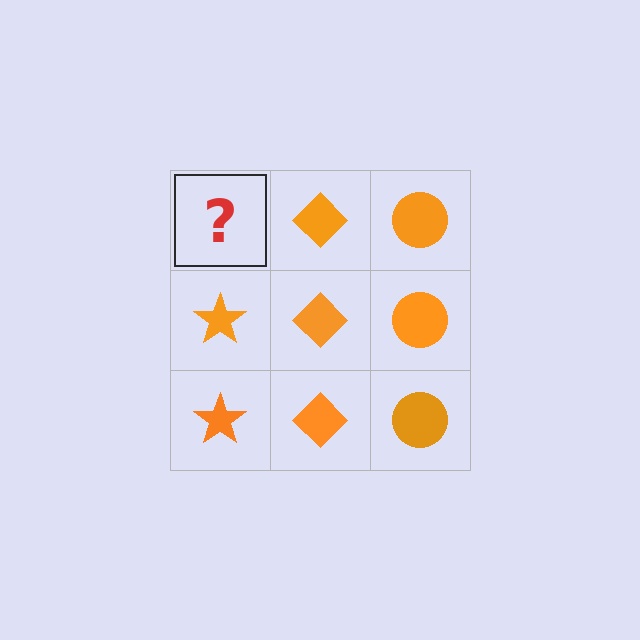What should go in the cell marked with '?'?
The missing cell should contain an orange star.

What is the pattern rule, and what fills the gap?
The rule is that each column has a consistent shape. The gap should be filled with an orange star.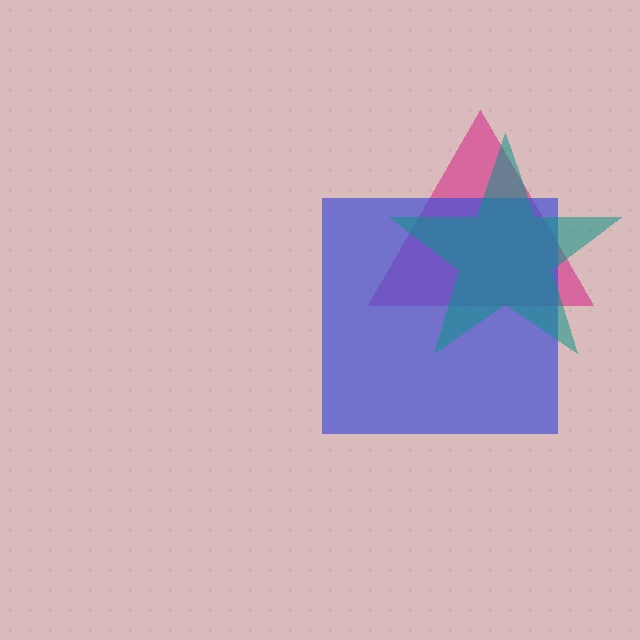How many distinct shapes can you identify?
There are 3 distinct shapes: a magenta triangle, a blue square, a teal star.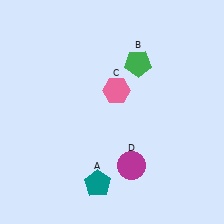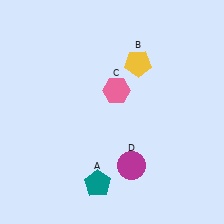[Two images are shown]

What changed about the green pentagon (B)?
In Image 1, B is green. In Image 2, it changed to yellow.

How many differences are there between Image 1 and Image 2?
There is 1 difference between the two images.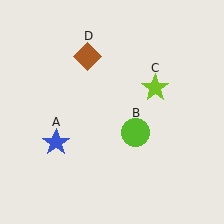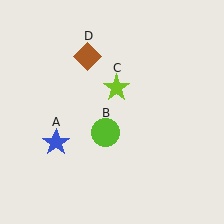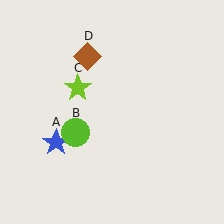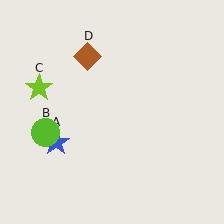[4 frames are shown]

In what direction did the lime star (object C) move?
The lime star (object C) moved left.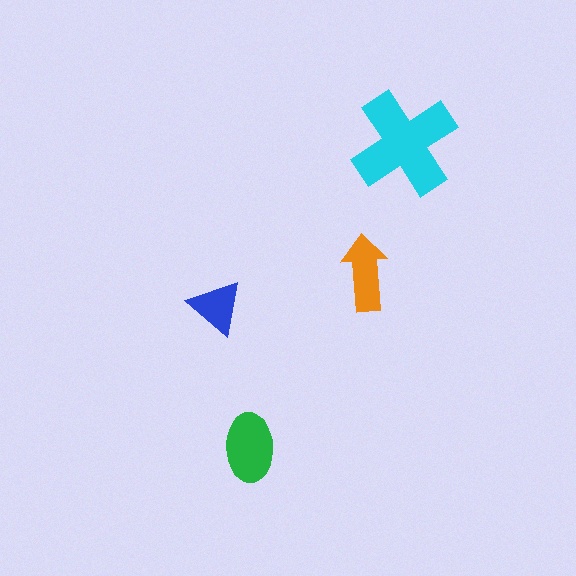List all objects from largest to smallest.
The cyan cross, the green ellipse, the orange arrow, the blue triangle.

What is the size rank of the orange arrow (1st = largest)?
3rd.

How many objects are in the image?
There are 4 objects in the image.